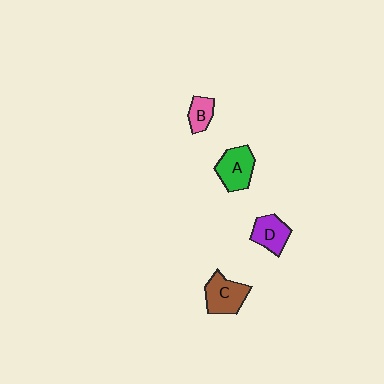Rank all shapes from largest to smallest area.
From largest to smallest: C (brown), A (green), D (purple), B (pink).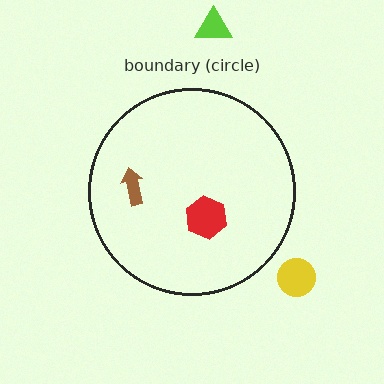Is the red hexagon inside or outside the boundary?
Inside.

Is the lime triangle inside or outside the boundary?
Outside.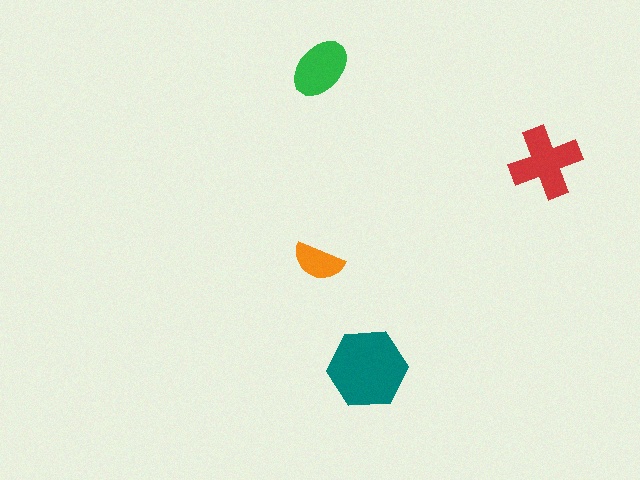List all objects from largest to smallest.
The teal hexagon, the red cross, the green ellipse, the orange semicircle.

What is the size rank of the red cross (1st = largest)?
2nd.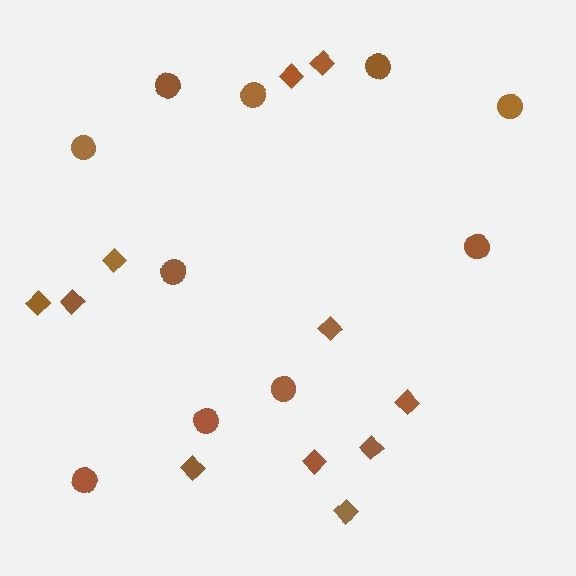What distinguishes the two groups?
There are 2 groups: one group of diamonds (11) and one group of circles (10).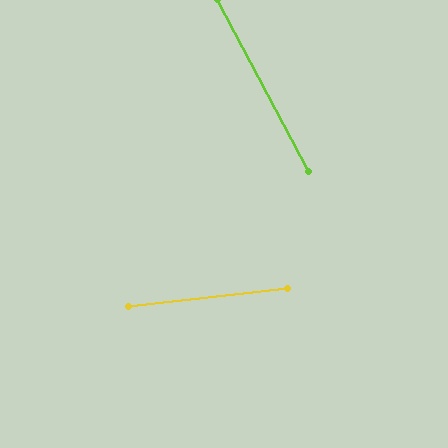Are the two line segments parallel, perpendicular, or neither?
Neither parallel nor perpendicular — they differ by about 68°.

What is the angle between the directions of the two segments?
Approximately 68 degrees.